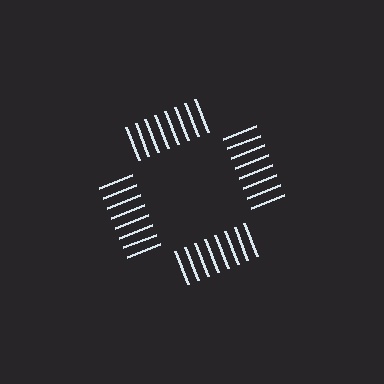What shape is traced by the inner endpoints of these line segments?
An illusory square — the line segments terminate on its edges but no continuous stroke is drawn.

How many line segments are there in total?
32 — 8 along each of the 4 edges.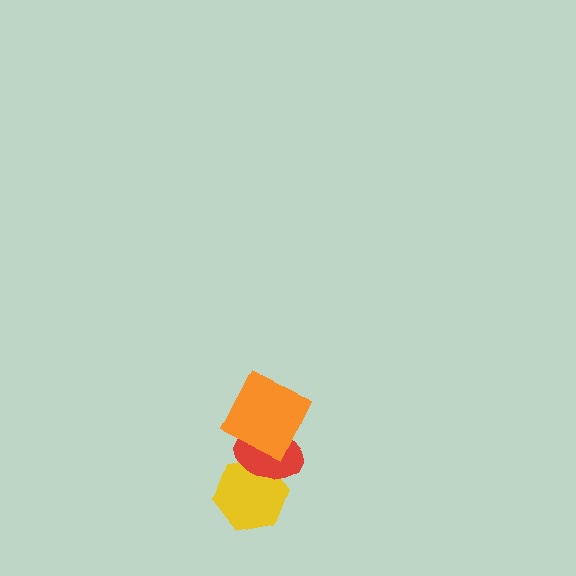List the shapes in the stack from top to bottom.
From top to bottom: the orange square, the red ellipse, the yellow hexagon.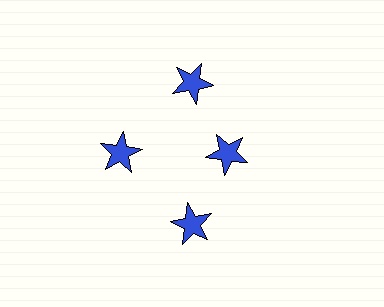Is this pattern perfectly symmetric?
No. The 4 blue stars are arranged in a ring, but one element near the 3 o'clock position is pulled inward toward the center, breaking the 4-fold rotational symmetry.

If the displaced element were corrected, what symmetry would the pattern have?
It would have 4-fold rotational symmetry — the pattern would map onto itself every 90 degrees.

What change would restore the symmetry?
The symmetry would be restored by moving it outward, back onto the ring so that all 4 stars sit at equal angles and equal distance from the center.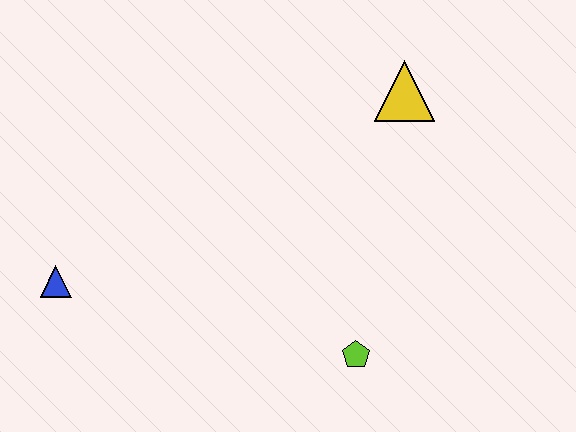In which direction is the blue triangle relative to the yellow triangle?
The blue triangle is to the left of the yellow triangle.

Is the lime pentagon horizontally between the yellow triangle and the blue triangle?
Yes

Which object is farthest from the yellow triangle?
The blue triangle is farthest from the yellow triangle.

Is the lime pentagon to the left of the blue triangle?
No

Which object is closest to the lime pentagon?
The yellow triangle is closest to the lime pentagon.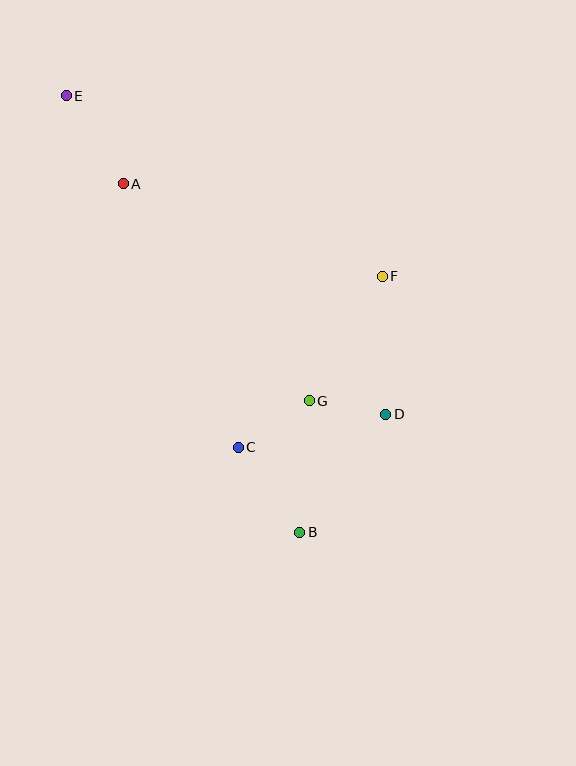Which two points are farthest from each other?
Points B and E are farthest from each other.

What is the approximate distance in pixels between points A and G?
The distance between A and G is approximately 286 pixels.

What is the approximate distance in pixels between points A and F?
The distance between A and F is approximately 275 pixels.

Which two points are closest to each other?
Points D and G are closest to each other.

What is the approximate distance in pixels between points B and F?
The distance between B and F is approximately 269 pixels.